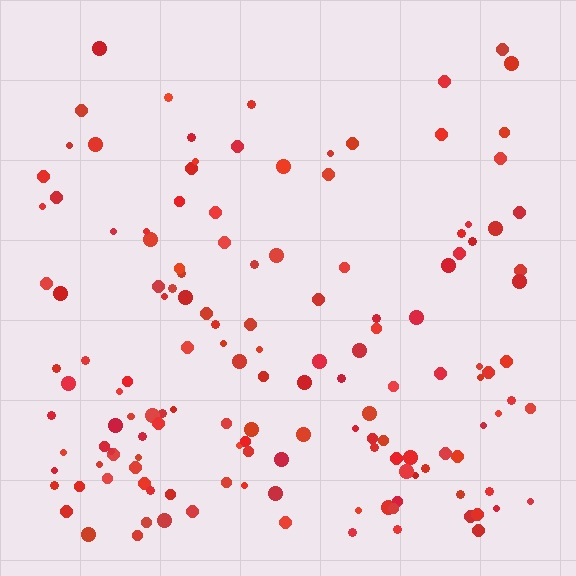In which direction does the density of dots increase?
From top to bottom, with the bottom side densest.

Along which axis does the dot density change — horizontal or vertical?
Vertical.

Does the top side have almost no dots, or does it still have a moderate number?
Still a moderate number, just noticeably fewer than the bottom.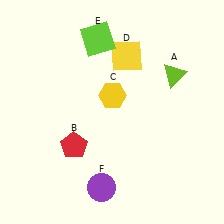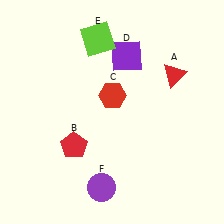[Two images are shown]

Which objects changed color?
A changed from lime to red. C changed from yellow to red. D changed from yellow to purple.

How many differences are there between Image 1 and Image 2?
There are 3 differences between the two images.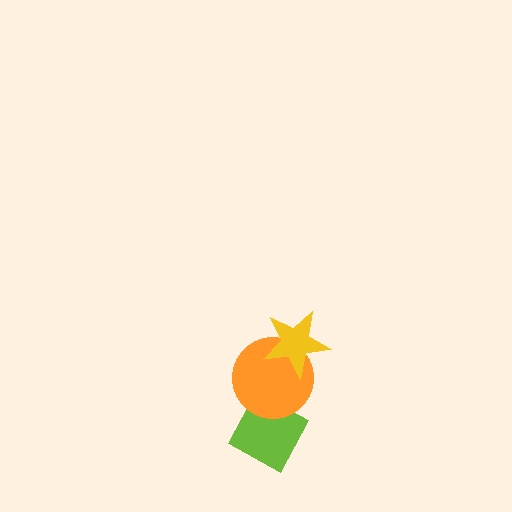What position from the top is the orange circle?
The orange circle is 2nd from the top.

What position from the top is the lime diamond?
The lime diamond is 3rd from the top.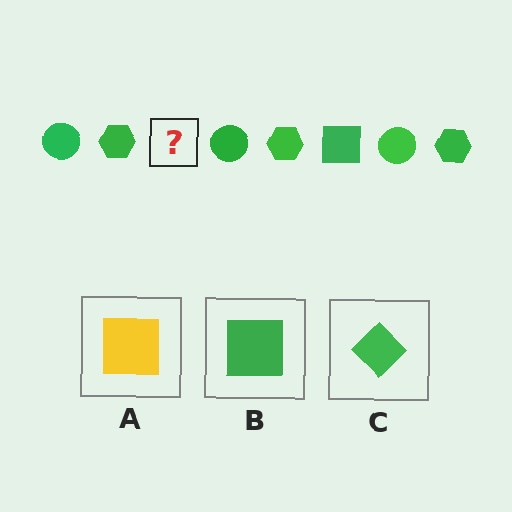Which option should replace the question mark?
Option B.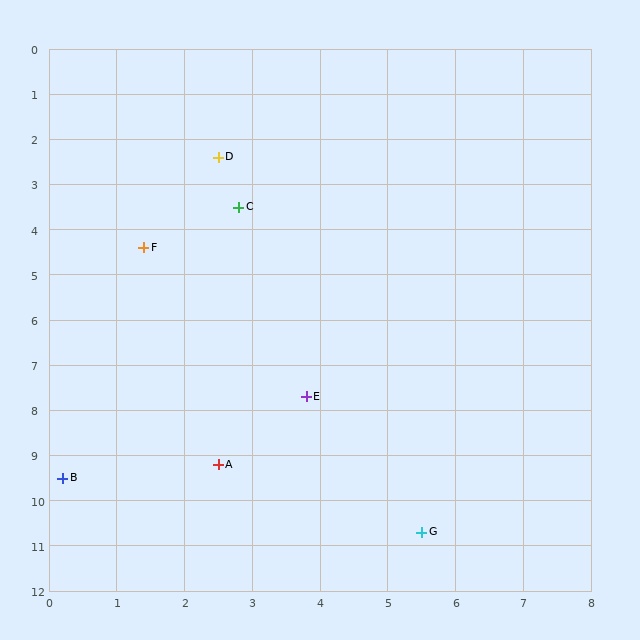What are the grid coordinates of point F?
Point F is at approximately (1.4, 4.4).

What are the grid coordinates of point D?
Point D is at approximately (2.5, 2.4).